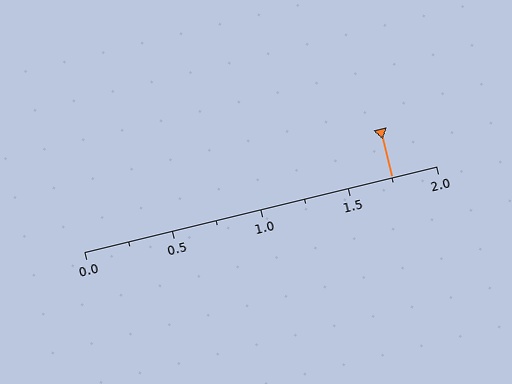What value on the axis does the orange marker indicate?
The marker indicates approximately 1.75.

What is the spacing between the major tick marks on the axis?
The major ticks are spaced 0.5 apart.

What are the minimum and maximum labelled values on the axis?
The axis runs from 0.0 to 2.0.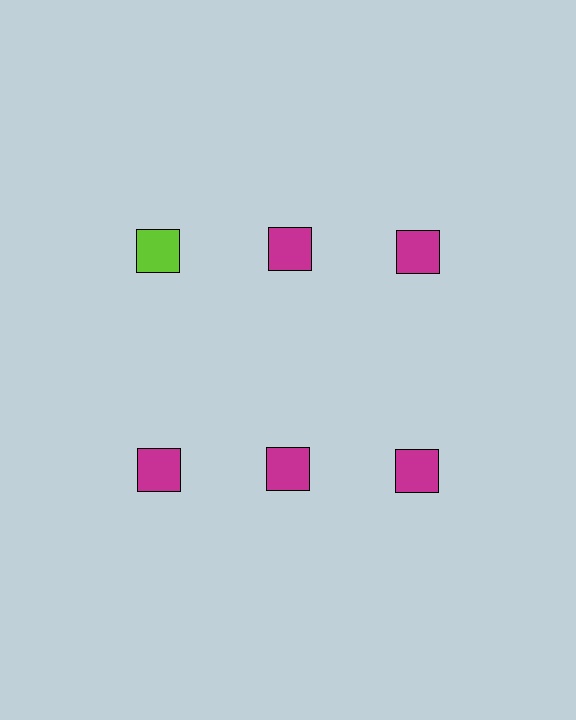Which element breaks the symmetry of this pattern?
The lime square in the top row, leftmost column breaks the symmetry. All other shapes are magenta squares.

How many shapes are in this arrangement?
There are 6 shapes arranged in a grid pattern.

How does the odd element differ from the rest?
It has a different color: lime instead of magenta.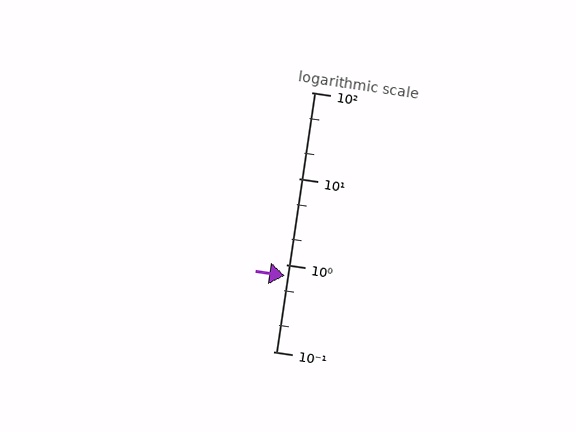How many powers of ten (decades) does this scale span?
The scale spans 3 decades, from 0.1 to 100.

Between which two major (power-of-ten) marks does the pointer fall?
The pointer is between 0.1 and 1.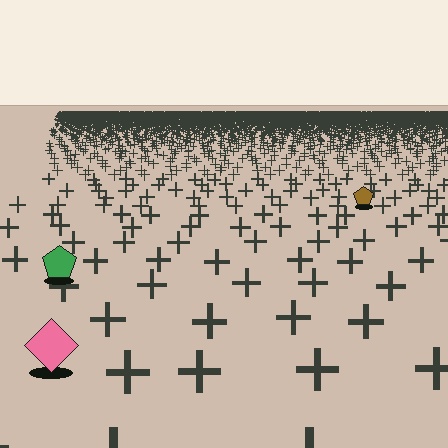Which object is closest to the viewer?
The pink diamond is closest. The texture marks near it are larger and more spread out.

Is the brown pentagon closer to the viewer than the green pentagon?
No. The green pentagon is closer — you can tell from the texture gradient: the ground texture is coarser near it.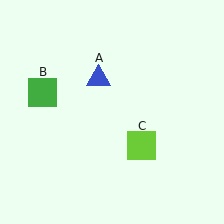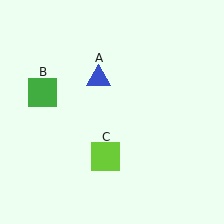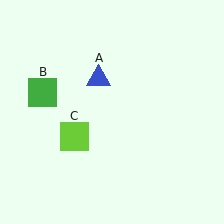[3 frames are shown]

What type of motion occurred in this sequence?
The lime square (object C) rotated clockwise around the center of the scene.